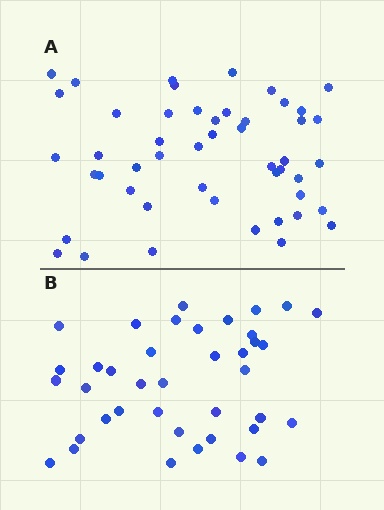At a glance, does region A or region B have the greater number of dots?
Region A (the top region) has more dots.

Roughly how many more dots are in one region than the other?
Region A has roughly 10 or so more dots than region B.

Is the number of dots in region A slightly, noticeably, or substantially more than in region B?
Region A has noticeably more, but not dramatically so. The ratio is roughly 1.3 to 1.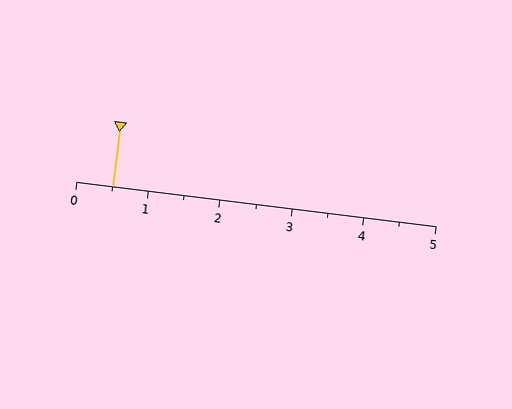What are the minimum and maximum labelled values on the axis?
The axis runs from 0 to 5.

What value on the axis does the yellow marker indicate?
The marker indicates approximately 0.5.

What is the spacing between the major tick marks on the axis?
The major ticks are spaced 1 apart.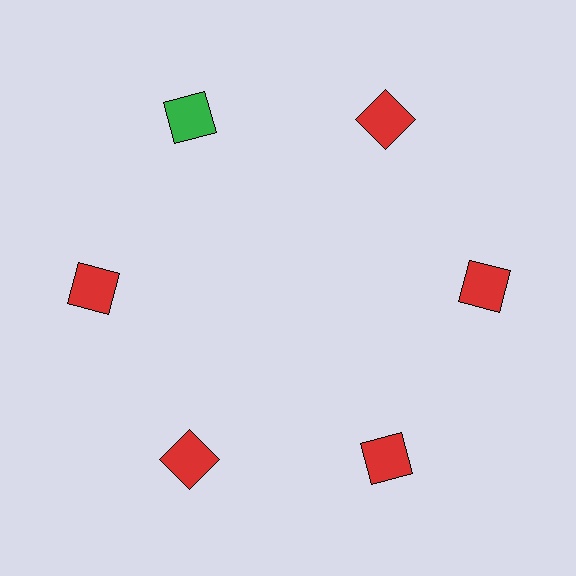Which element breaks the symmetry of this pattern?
The green square at roughly the 11 o'clock position breaks the symmetry. All other shapes are red squares.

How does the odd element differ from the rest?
It has a different color: green instead of red.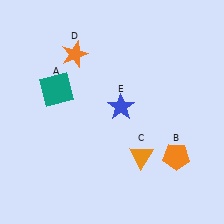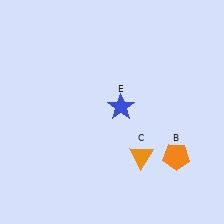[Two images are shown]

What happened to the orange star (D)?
The orange star (D) was removed in Image 2. It was in the top-left area of Image 1.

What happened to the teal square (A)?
The teal square (A) was removed in Image 2. It was in the top-left area of Image 1.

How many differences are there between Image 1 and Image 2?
There are 2 differences between the two images.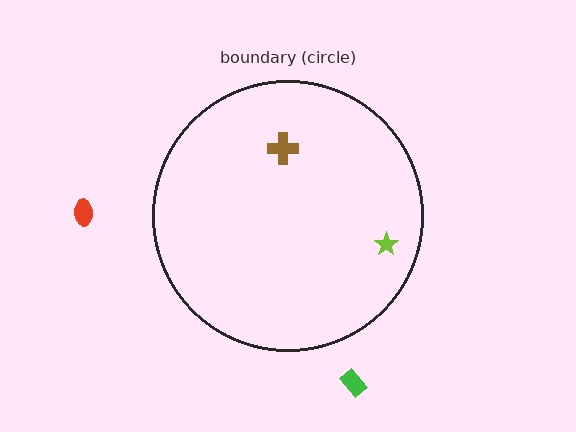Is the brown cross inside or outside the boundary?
Inside.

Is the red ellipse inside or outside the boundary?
Outside.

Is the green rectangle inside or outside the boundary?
Outside.